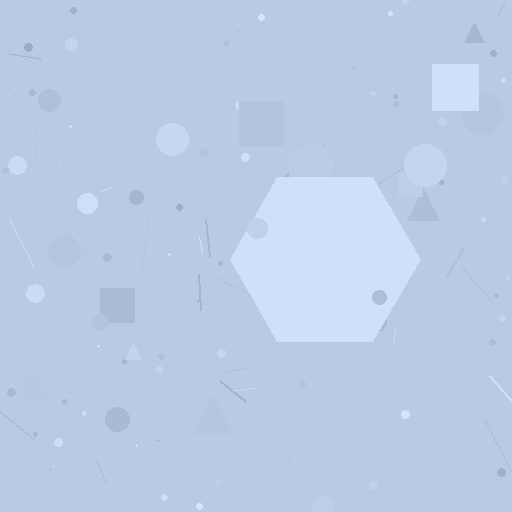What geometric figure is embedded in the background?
A hexagon is embedded in the background.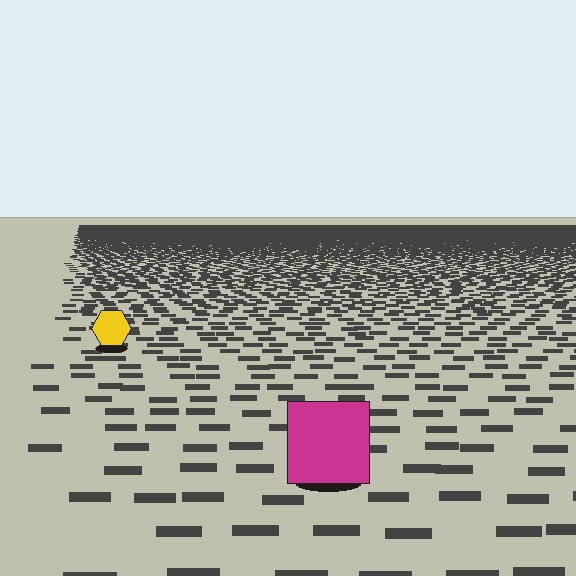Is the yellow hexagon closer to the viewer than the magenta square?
No. The magenta square is closer — you can tell from the texture gradient: the ground texture is coarser near it.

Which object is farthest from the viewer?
The yellow hexagon is farthest from the viewer. It appears smaller and the ground texture around it is denser.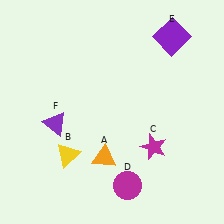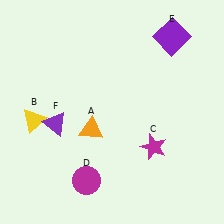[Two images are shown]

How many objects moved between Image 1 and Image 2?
3 objects moved between the two images.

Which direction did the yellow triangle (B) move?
The yellow triangle (B) moved up.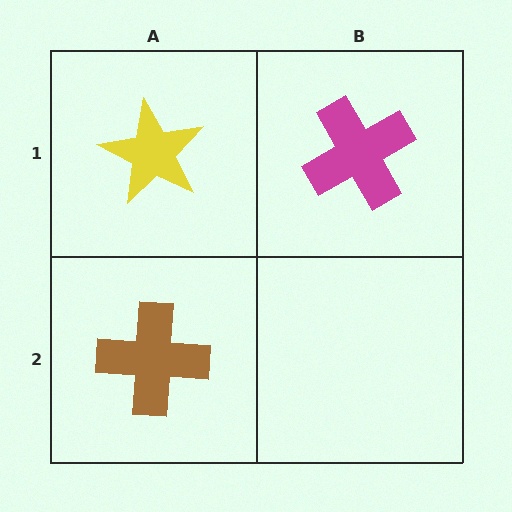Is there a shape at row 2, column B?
No, that cell is empty.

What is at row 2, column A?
A brown cross.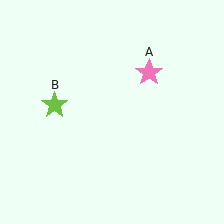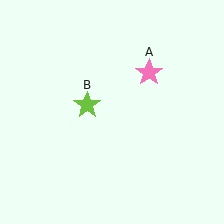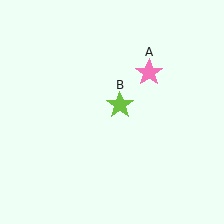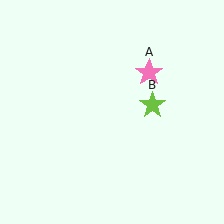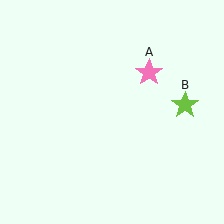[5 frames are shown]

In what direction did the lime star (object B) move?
The lime star (object B) moved right.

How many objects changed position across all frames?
1 object changed position: lime star (object B).